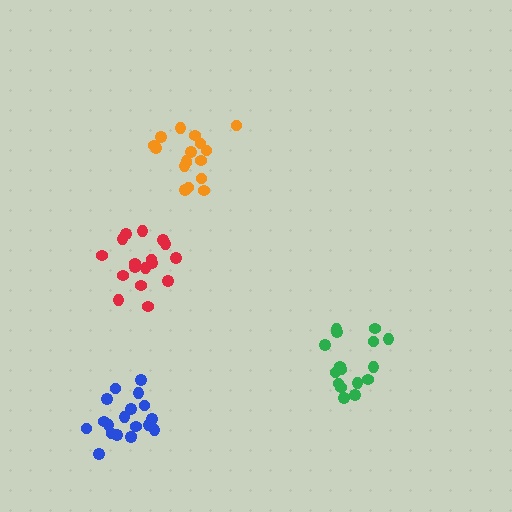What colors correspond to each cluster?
The clusters are colored: orange, blue, green, red.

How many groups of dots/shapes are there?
There are 4 groups.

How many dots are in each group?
Group 1: 17 dots, Group 2: 19 dots, Group 3: 16 dots, Group 4: 17 dots (69 total).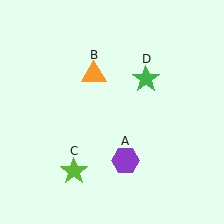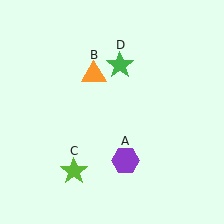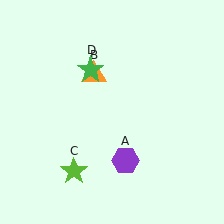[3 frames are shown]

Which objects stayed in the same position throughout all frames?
Purple hexagon (object A) and orange triangle (object B) and lime star (object C) remained stationary.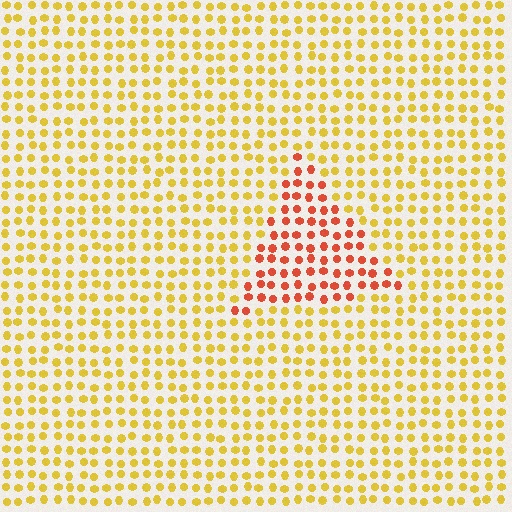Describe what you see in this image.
The image is filled with small yellow elements in a uniform arrangement. A triangle-shaped region is visible where the elements are tinted to a slightly different hue, forming a subtle color boundary.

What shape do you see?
I see a triangle.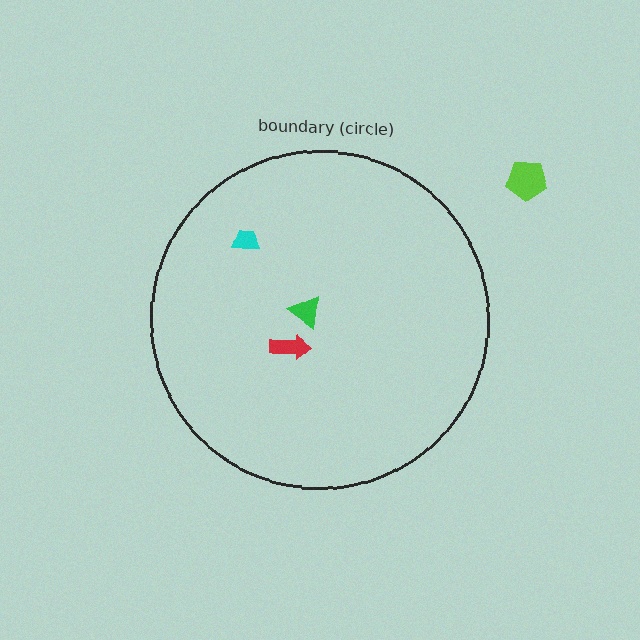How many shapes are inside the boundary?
3 inside, 1 outside.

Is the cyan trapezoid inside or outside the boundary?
Inside.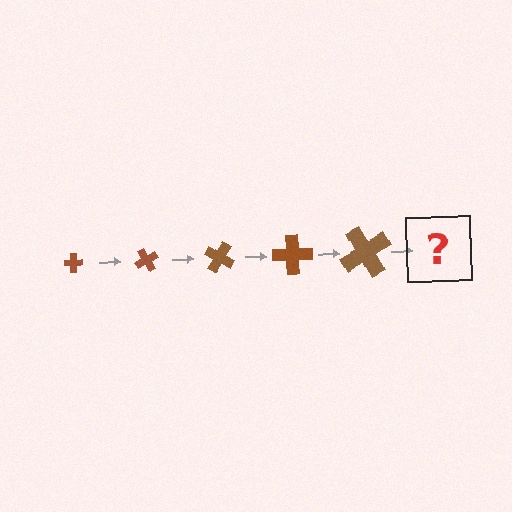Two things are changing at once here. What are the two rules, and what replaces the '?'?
The two rules are that the cross grows larger each step and it rotates 60 degrees each step. The '?' should be a cross, larger than the previous one and rotated 300 degrees from the start.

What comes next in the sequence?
The next element should be a cross, larger than the previous one and rotated 300 degrees from the start.